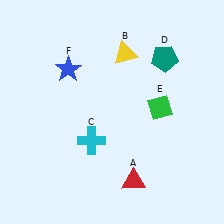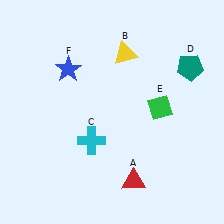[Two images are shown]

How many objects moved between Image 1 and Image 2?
1 object moved between the two images.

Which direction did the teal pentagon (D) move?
The teal pentagon (D) moved right.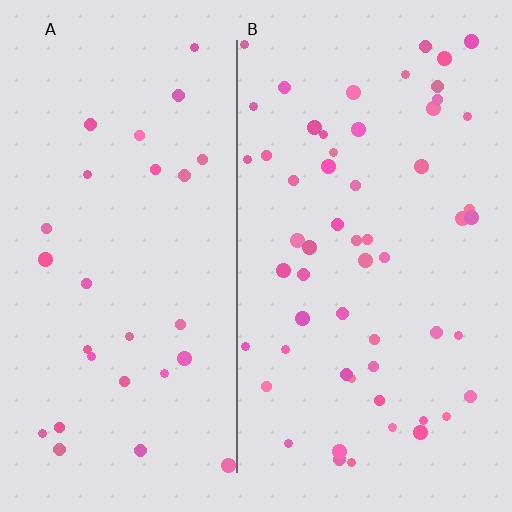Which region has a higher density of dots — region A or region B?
B (the right).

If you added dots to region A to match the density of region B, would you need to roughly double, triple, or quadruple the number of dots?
Approximately double.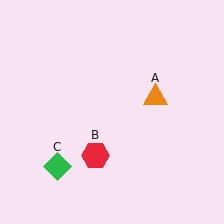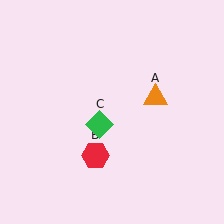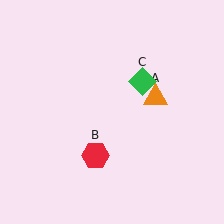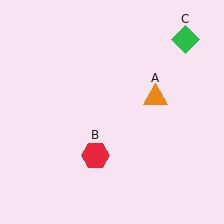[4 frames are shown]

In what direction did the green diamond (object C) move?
The green diamond (object C) moved up and to the right.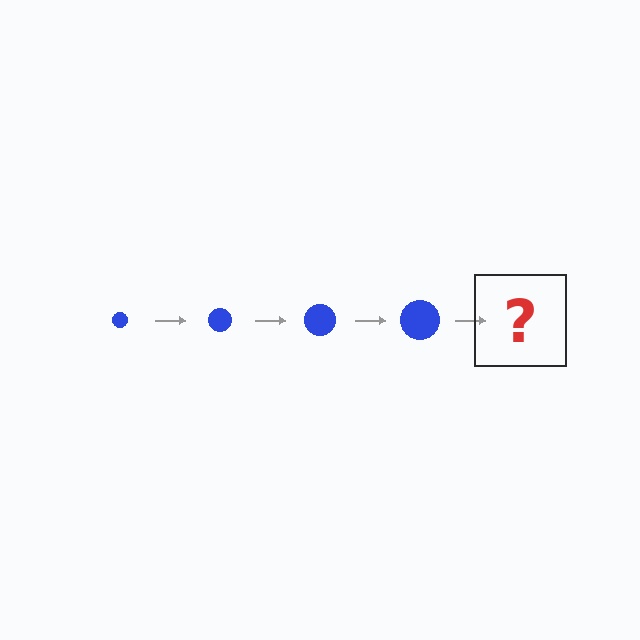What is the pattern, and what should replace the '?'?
The pattern is that the circle gets progressively larger each step. The '?' should be a blue circle, larger than the previous one.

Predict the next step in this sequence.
The next step is a blue circle, larger than the previous one.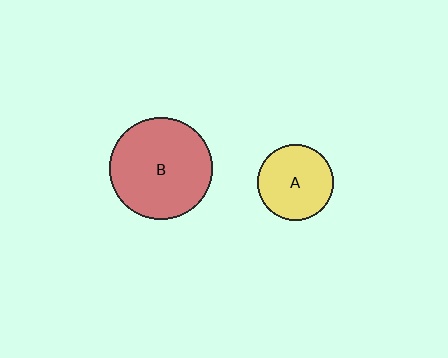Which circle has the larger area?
Circle B (red).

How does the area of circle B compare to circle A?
Approximately 1.8 times.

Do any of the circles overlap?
No, none of the circles overlap.